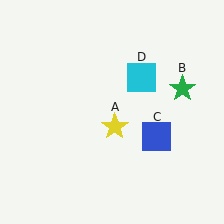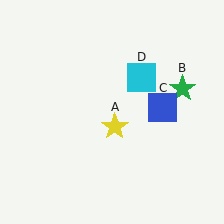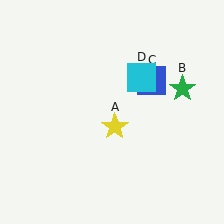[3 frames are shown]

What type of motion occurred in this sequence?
The blue square (object C) rotated counterclockwise around the center of the scene.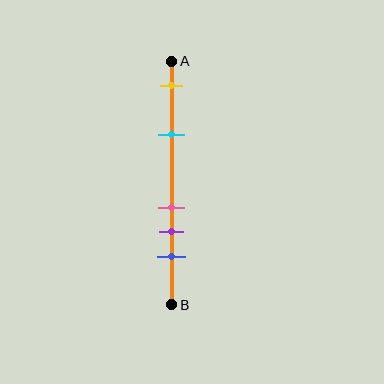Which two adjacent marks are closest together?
The pink and purple marks are the closest adjacent pair.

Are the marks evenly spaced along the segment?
No, the marks are not evenly spaced.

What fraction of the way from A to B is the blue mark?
The blue mark is approximately 80% (0.8) of the way from A to B.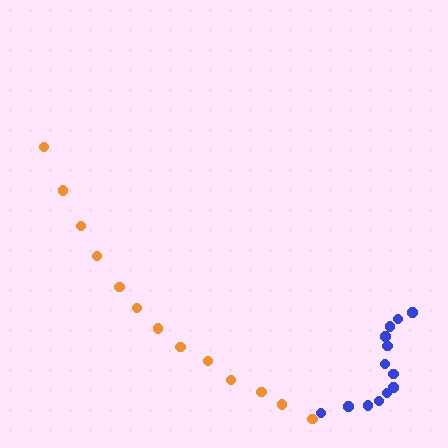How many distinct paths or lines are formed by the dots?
There are 2 distinct paths.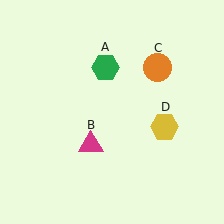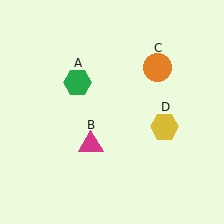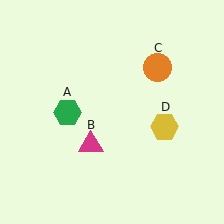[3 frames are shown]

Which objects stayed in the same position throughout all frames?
Magenta triangle (object B) and orange circle (object C) and yellow hexagon (object D) remained stationary.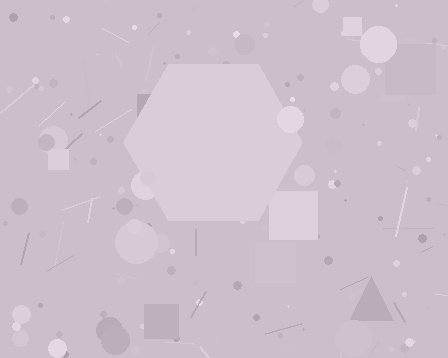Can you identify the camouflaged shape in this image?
The camouflaged shape is a hexagon.